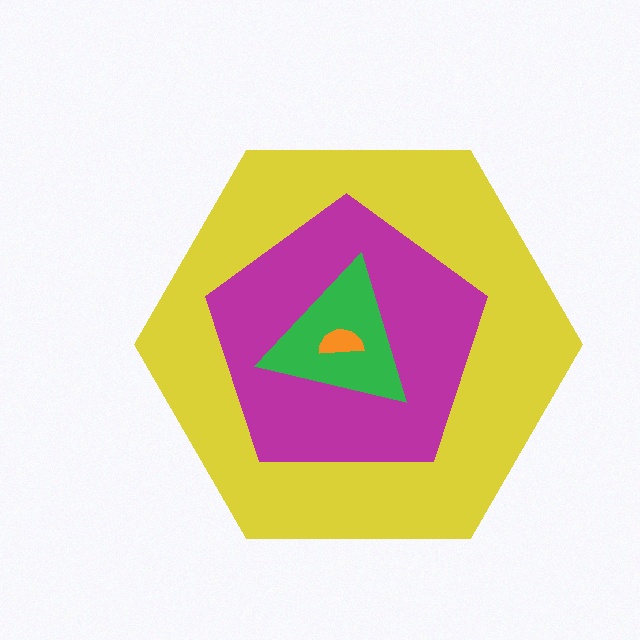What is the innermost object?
The orange semicircle.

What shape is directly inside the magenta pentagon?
The green triangle.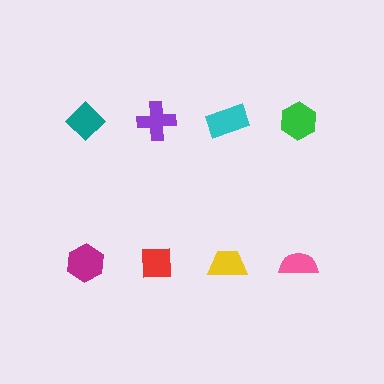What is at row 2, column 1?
A magenta hexagon.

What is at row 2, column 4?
A pink semicircle.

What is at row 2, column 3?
A yellow trapezoid.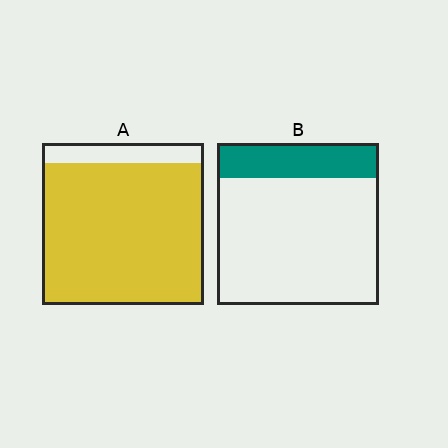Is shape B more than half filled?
No.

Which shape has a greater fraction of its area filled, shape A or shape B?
Shape A.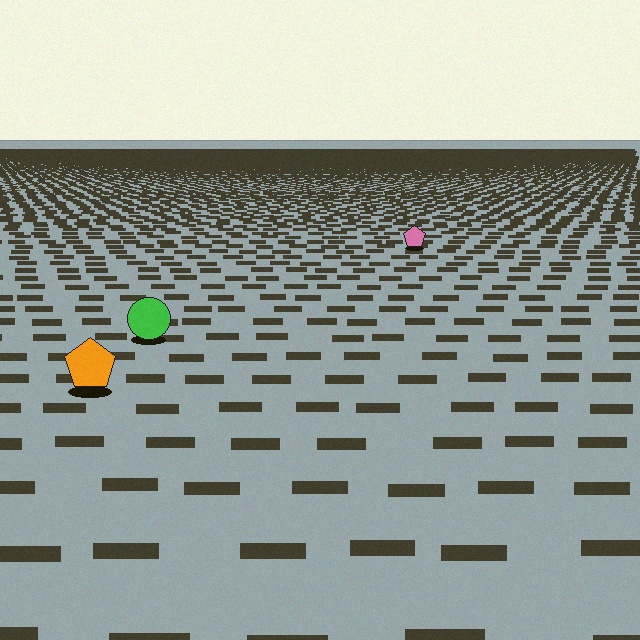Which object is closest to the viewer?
The orange pentagon is closest. The texture marks near it are larger and more spread out.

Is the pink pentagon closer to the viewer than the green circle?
No. The green circle is closer — you can tell from the texture gradient: the ground texture is coarser near it.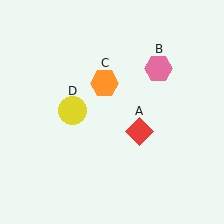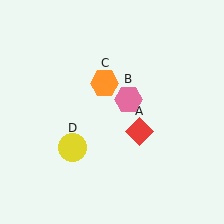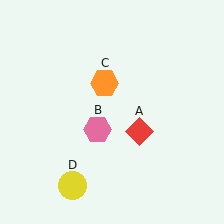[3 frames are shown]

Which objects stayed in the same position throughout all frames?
Red diamond (object A) and orange hexagon (object C) remained stationary.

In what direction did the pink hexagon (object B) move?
The pink hexagon (object B) moved down and to the left.